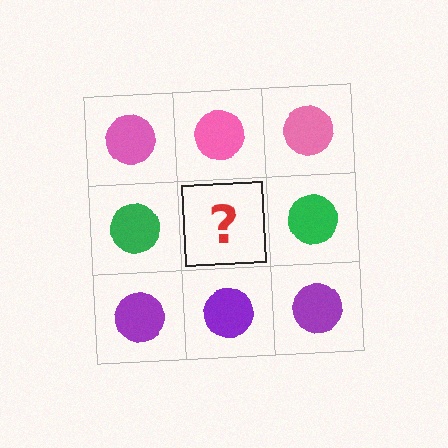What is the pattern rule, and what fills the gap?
The rule is that each row has a consistent color. The gap should be filled with a green circle.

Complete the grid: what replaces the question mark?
The question mark should be replaced with a green circle.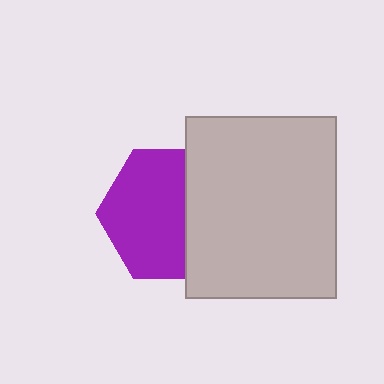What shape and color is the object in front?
The object in front is a light gray rectangle.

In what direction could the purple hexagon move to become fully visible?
The purple hexagon could move left. That would shift it out from behind the light gray rectangle entirely.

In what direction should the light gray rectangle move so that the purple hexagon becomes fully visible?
The light gray rectangle should move right. That is the shortest direction to clear the overlap and leave the purple hexagon fully visible.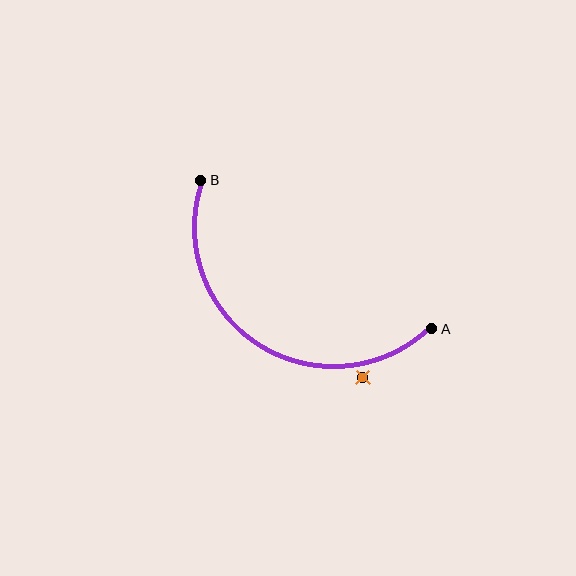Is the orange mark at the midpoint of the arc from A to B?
No — the orange mark does not lie on the arc at all. It sits slightly outside the curve.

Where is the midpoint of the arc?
The arc midpoint is the point on the curve farthest from the straight line joining A and B. It sits below that line.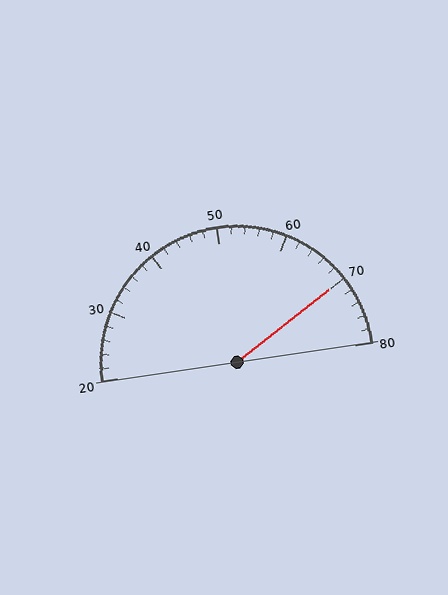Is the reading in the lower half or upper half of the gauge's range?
The reading is in the upper half of the range (20 to 80).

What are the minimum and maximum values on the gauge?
The gauge ranges from 20 to 80.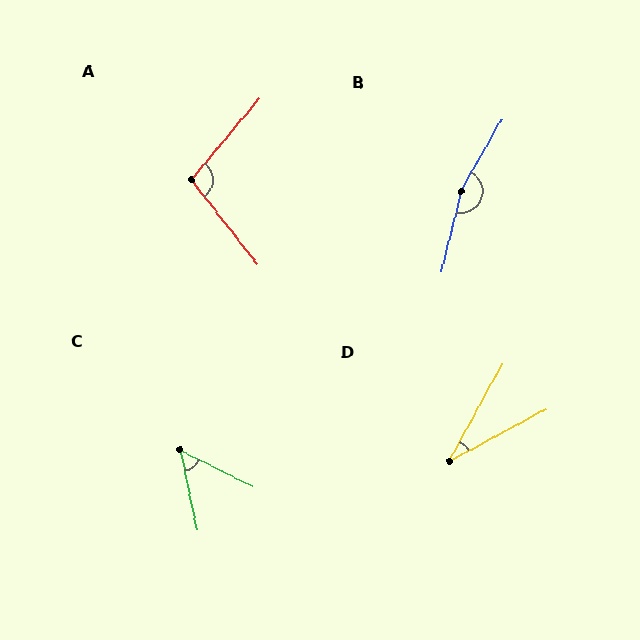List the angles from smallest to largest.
D (33°), C (51°), A (102°), B (164°).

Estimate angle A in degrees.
Approximately 102 degrees.